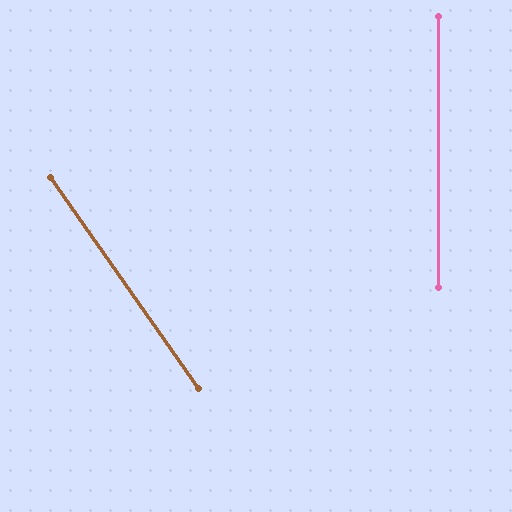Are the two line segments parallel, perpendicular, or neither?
Neither parallel nor perpendicular — they differ by about 35°.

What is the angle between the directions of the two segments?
Approximately 35 degrees.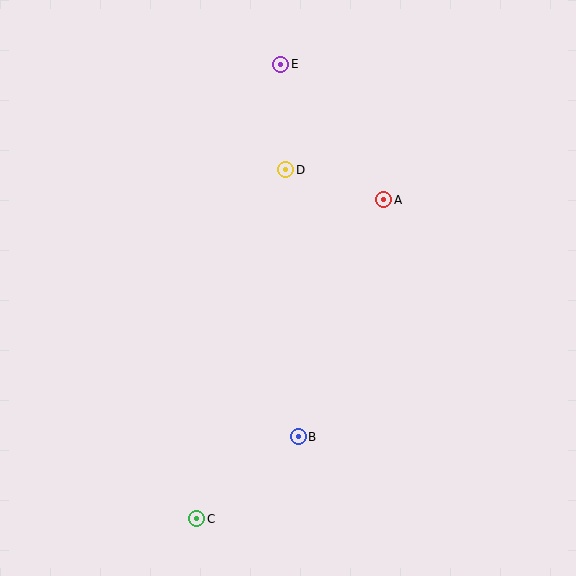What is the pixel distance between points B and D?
The distance between B and D is 267 pixels.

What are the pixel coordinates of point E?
Point E is at (281, 64).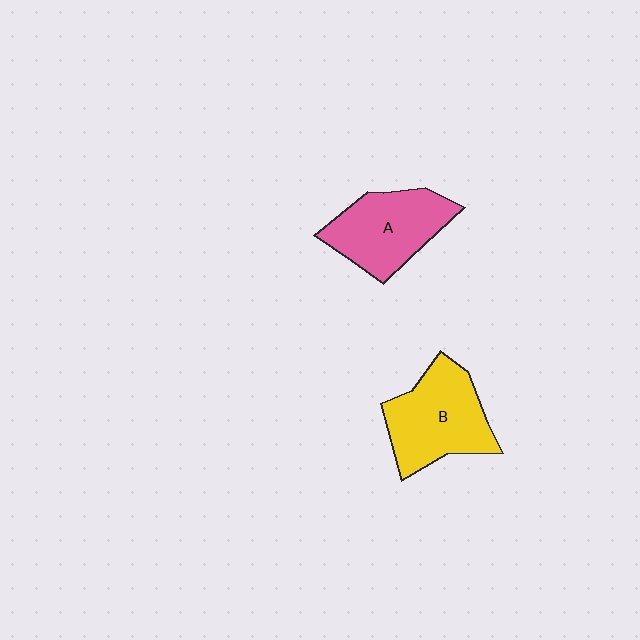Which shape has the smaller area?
Shape A (pink).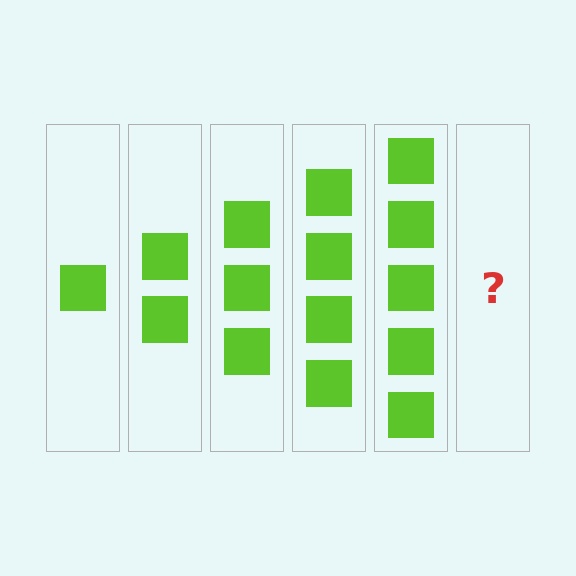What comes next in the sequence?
The next element should be 6 squares.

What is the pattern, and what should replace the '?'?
The pattern is that each step adds one more square. The '?' should be 6 squares.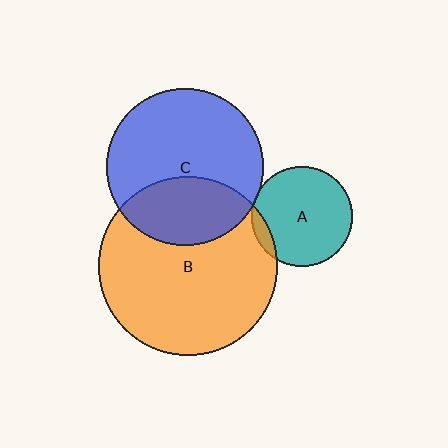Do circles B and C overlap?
Yes.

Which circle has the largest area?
Circle B (orange).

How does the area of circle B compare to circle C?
Approximately 1.3 times.